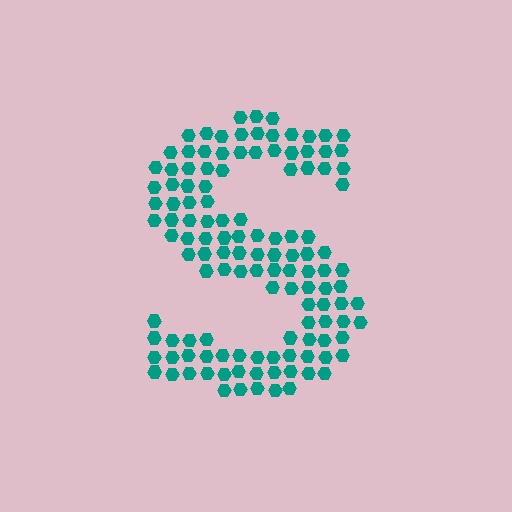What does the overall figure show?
The overall figure shows the letter S.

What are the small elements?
The small elements are hexagons.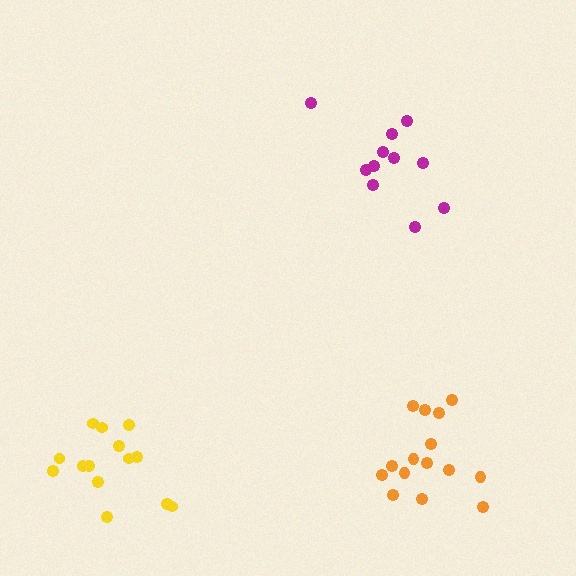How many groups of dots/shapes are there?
There are 3 groups.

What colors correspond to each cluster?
The clusters are colored: magenta, orange, yellow.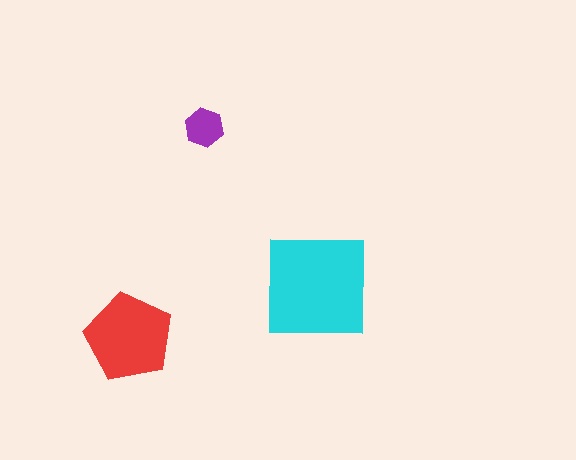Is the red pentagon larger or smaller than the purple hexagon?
Larger.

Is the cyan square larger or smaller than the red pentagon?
Larger.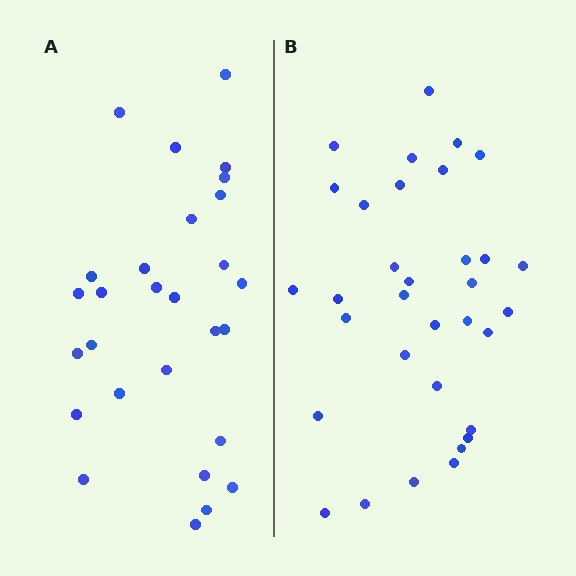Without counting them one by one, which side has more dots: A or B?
Region B (the right region) has more dots.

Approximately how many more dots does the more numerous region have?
Region B has about 5 more dots than region A.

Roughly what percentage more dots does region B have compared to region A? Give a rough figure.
About 20% more.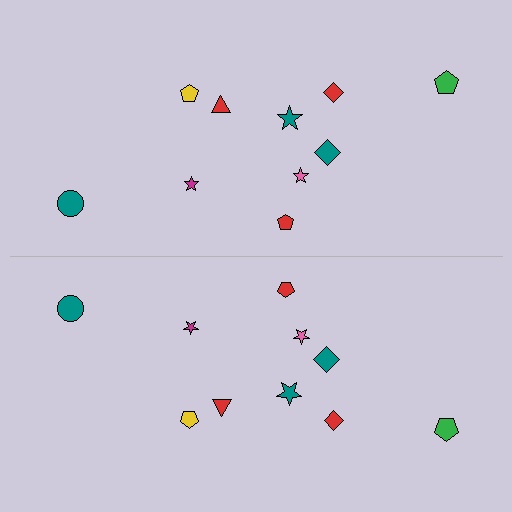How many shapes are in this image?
There are 20 shapes in this image.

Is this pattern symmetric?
Yes, this pattern has bilateral (reflection) symmetry.